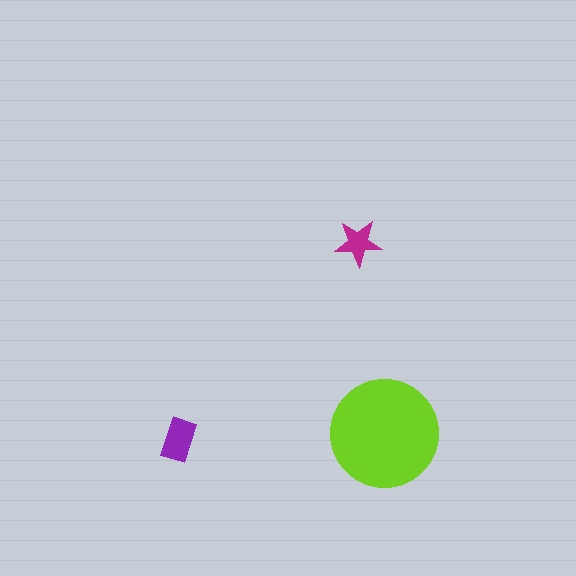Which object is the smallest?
The magenta star.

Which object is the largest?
The lime circle.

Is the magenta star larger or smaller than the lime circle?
Smaller.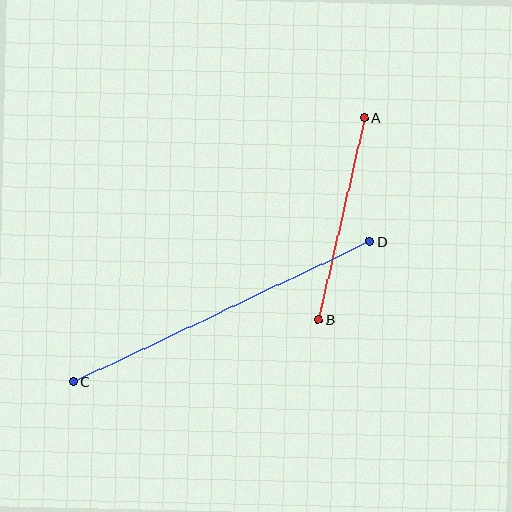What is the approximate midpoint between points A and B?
The midpoint is at approximately (341, 218) pixels.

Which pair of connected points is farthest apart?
Points C and D are farthest apart.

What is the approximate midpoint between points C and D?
The midpoint is at approximately (222, 312) pixels.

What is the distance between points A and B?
The distance is approximately 207 pixels.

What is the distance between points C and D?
The distance is approximately 328 pixels.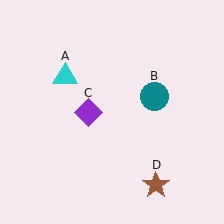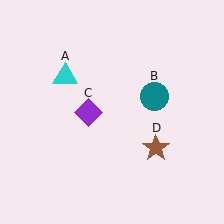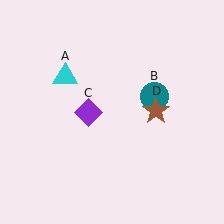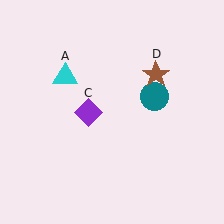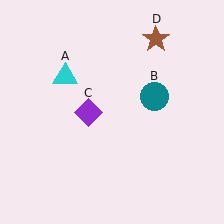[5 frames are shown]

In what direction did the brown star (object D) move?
The brown star (object D) moved up.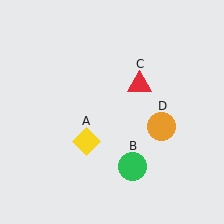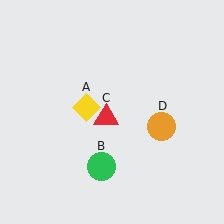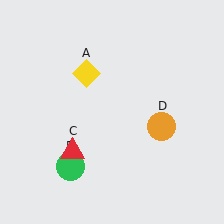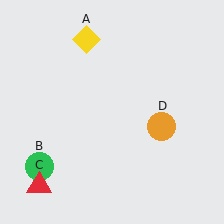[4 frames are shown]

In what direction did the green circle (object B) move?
The green circle (object B) moved left.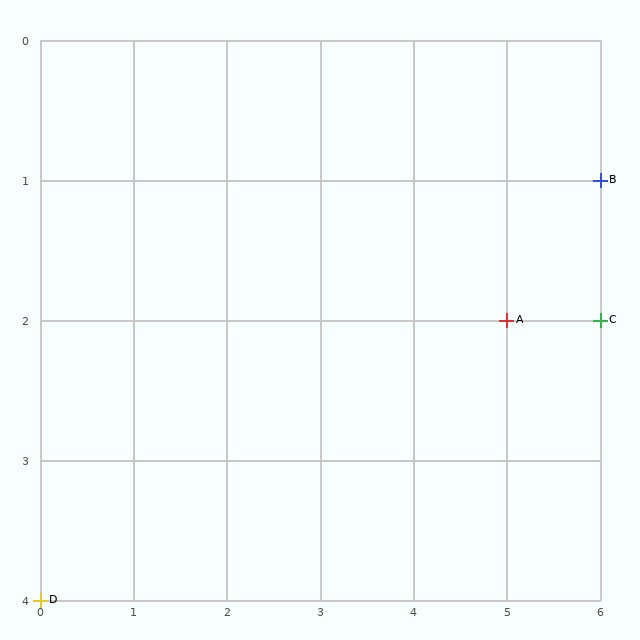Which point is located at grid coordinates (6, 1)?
Point B is at (6, 1).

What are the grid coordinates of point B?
Point B is at grid coordinates (6, 1).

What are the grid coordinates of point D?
Point D is at grid coordinates (0, 4).